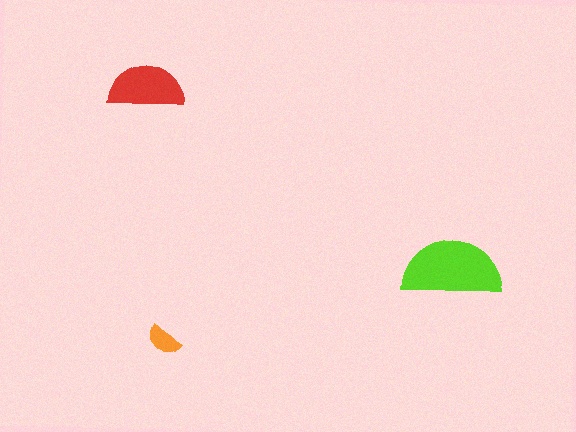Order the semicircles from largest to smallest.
the lime one, the red one, the orange one.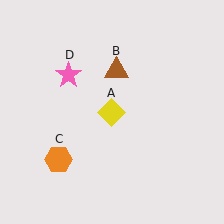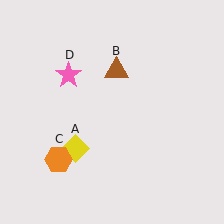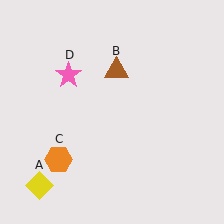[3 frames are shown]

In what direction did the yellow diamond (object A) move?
The yellow diamond (object A) moved down and to the left.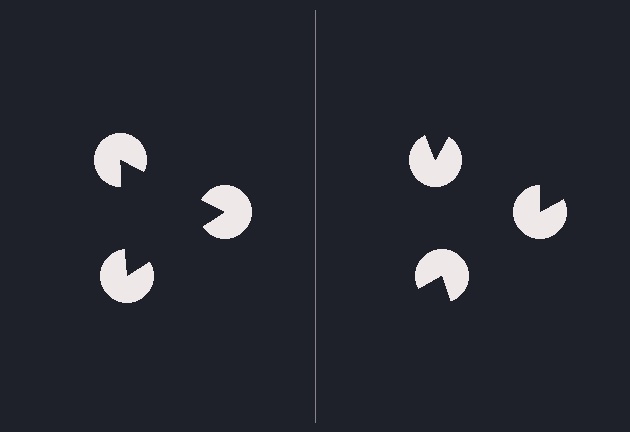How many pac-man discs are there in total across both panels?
6 — 3 on each side.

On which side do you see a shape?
An illusory triangle appears on the left side. On the right side the wedge cuts are rotated, so no coherent shape forms.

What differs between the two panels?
The pac-man discs are positioned identically on both sides; only the wedge orientations differ. On the left they align to a triangle; on the right they are misaligned.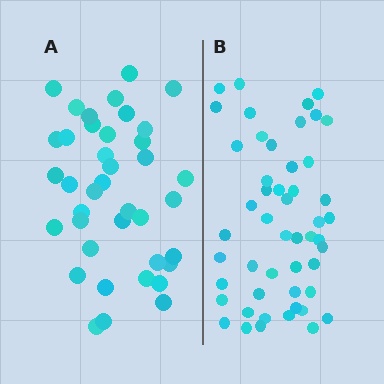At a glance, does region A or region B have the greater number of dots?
Region B (the right region) has more dots.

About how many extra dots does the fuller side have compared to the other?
Region B has roughly 12 or so more dots than region A.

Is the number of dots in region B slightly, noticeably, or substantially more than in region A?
Region B has noticeably more, but not dramatically so. The ratio is roughly 1.3 to 1.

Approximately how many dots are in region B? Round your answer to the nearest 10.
About 50 dots.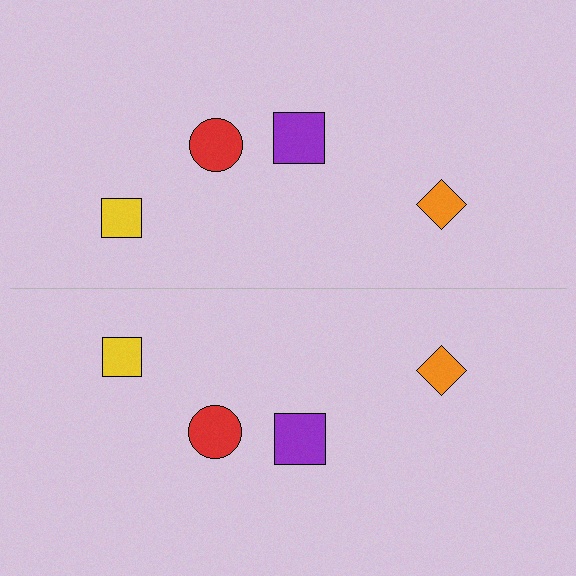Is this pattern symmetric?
Yes, this pattern has bilateral (reflection) symmetry.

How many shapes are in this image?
There are 8 shapes in this image.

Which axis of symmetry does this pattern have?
The pattern has a horizontal axis of symmetry running through the center of the image.